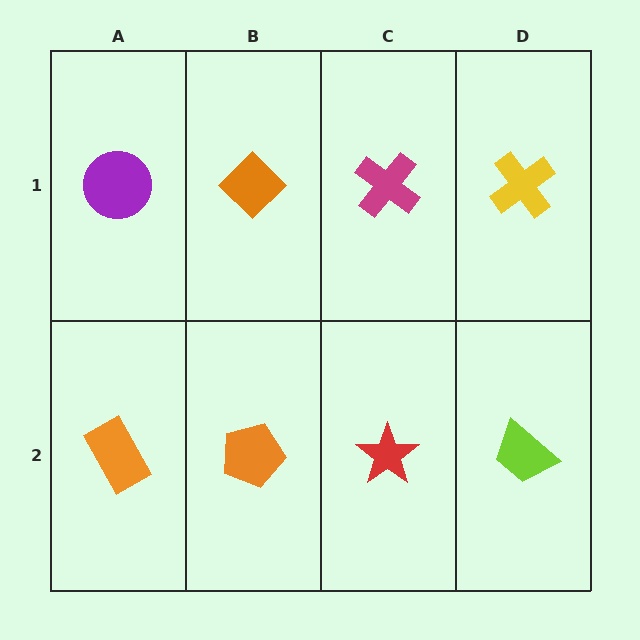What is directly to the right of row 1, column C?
A yellow cross.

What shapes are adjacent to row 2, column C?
A magenta cross (row 1, column C), an orange pentagon (row 2, column B), a lime trapezoid (row 2, column D).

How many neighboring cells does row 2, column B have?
3.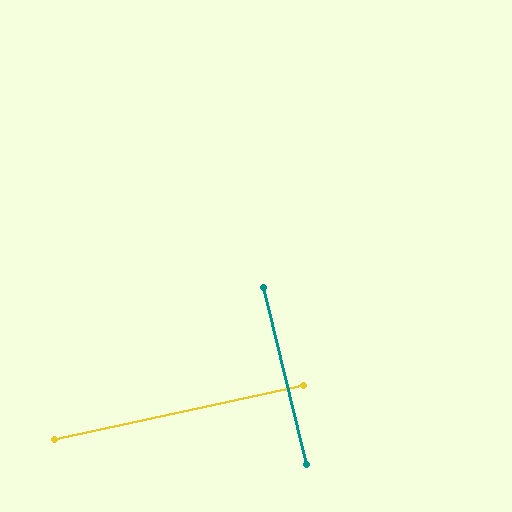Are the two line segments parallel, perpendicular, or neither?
Perpendicular — they meet at approximately 89°.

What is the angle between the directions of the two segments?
Approximately 89 degrees.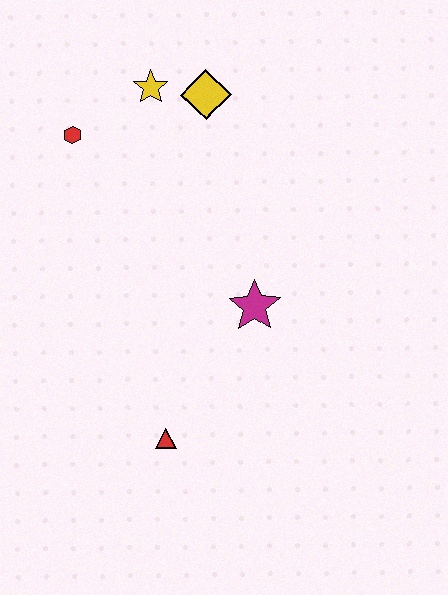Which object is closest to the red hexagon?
The yellow star is closest to the red hexagon.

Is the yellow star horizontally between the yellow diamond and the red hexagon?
Yes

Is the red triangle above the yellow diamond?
No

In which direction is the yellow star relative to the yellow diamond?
The yellow star is to the left of the yellow diamond.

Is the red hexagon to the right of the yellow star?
No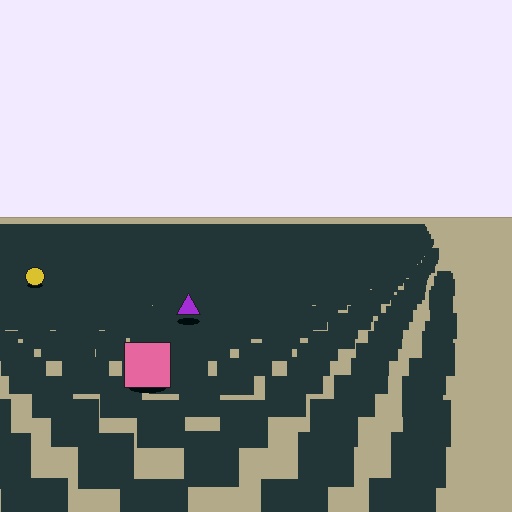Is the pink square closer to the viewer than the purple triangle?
Yes. The pink square is closer — you can tell from the texture gradient: the ground texture is coarser near it.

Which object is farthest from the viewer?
The yellow circle is farthest from the viewer. It appears smaller and the ground texture around it is denser.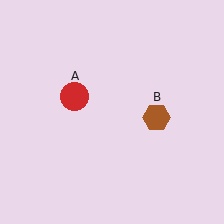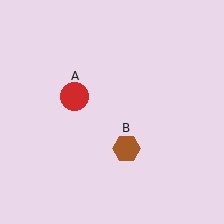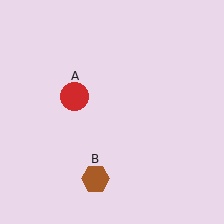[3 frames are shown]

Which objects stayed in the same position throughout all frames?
Red circle (object A) remained stationary.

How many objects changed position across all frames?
1 object changed position: brown hexagon (object B).